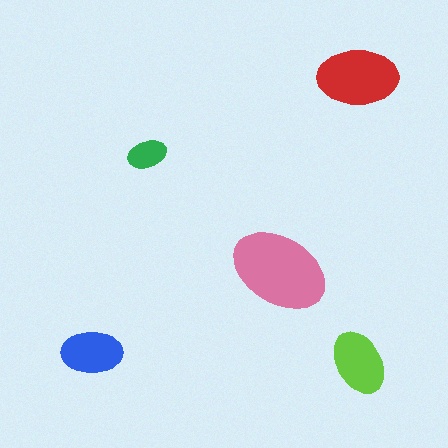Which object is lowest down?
The lime ellipse is bottommost.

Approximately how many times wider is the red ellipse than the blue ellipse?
About 1.5 times wider.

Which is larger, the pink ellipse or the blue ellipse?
The pink one.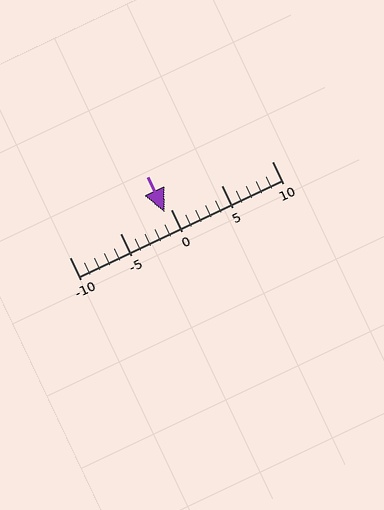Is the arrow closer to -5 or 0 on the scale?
The arrow is closer to 0.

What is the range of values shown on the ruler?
The ruler shows values from -10 to 10.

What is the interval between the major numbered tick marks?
The major tick marks are spaced 5 units apart.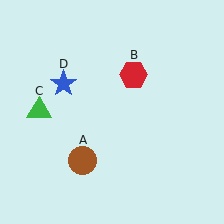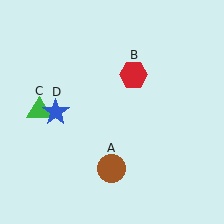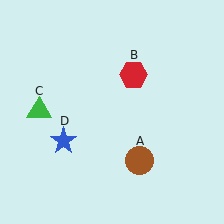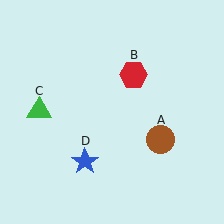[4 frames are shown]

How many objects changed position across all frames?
2 objects changed position: brown circle (object A), blue star (object D).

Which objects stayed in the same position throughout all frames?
Red hexagon (object B) and green triangle (object C) remained stationary.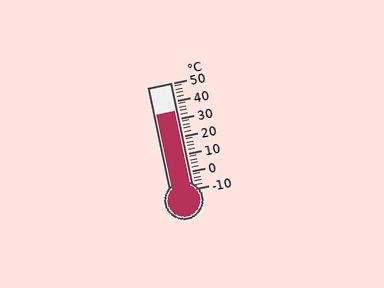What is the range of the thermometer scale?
The thermometer scale ranges from -10°C to 50°C.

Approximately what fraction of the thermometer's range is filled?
The thermometer is filled to approximately 75% of its range.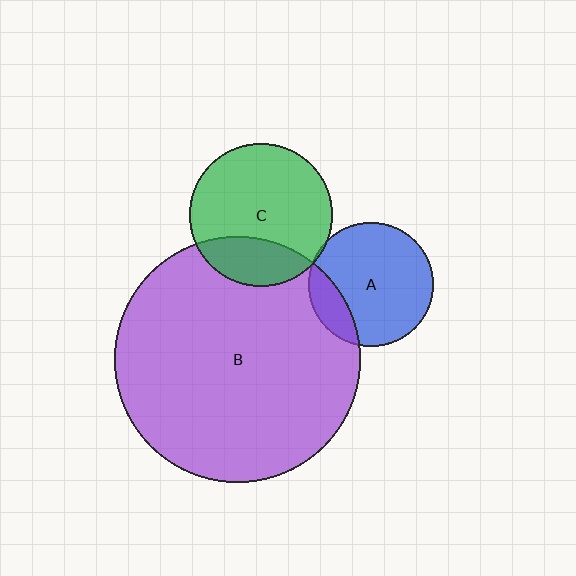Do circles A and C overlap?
Yes.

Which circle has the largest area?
Circle B (purple).